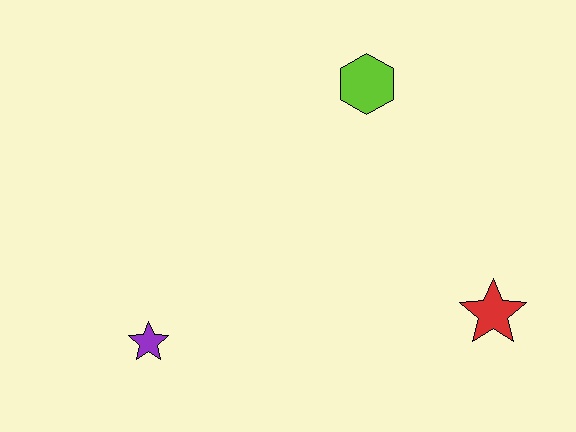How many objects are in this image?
There are 3 objects.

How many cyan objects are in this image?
There are no cyan objects.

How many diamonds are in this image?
There are no diamonds.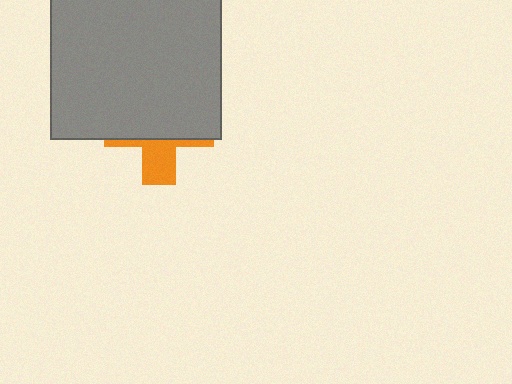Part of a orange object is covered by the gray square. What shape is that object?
It is a cross.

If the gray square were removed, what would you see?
You would see the complete orange cross.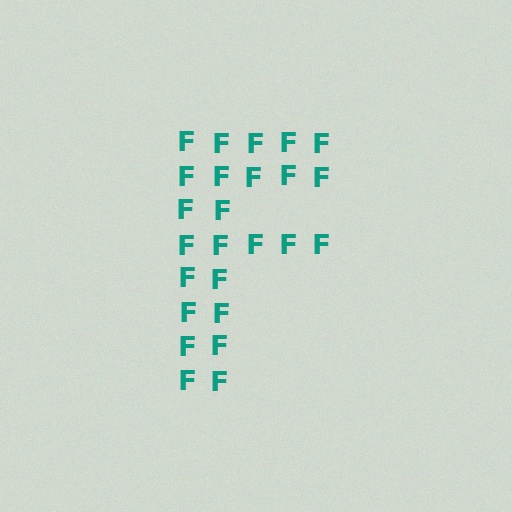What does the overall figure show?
The overall figure shows the letter F.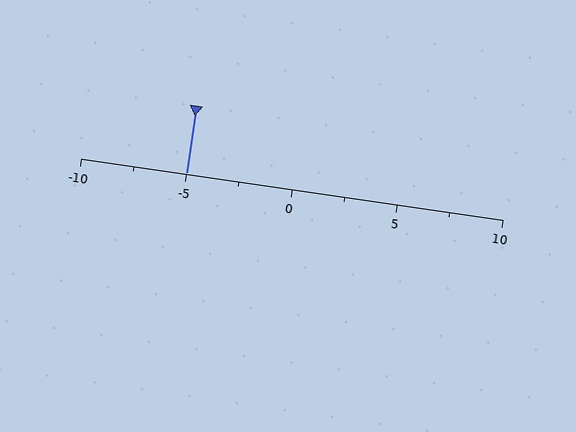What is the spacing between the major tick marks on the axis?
The major ticks are spaced 5 apart.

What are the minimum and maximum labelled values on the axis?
The axis runs from -10 to 10.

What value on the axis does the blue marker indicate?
The marker indicates approximately -5.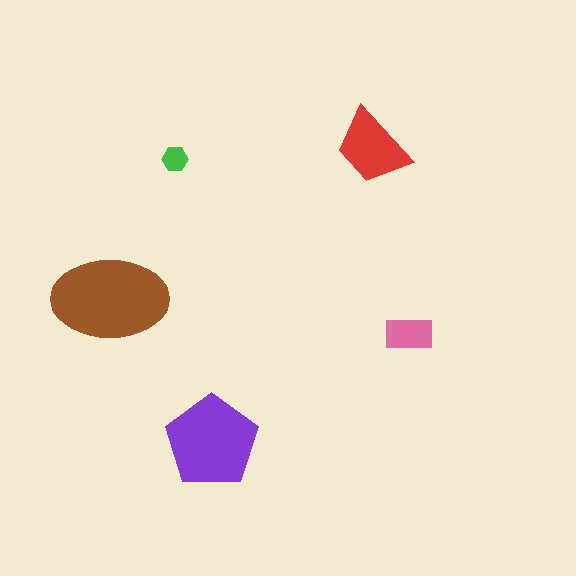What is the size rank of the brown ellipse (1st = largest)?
1st.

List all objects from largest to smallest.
The brown ellipse, the purple pentagon, the red trapezoid, the pink rectangle, the green hexagon.